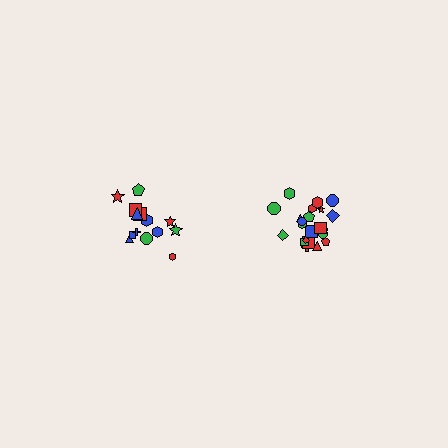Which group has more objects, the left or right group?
The right group.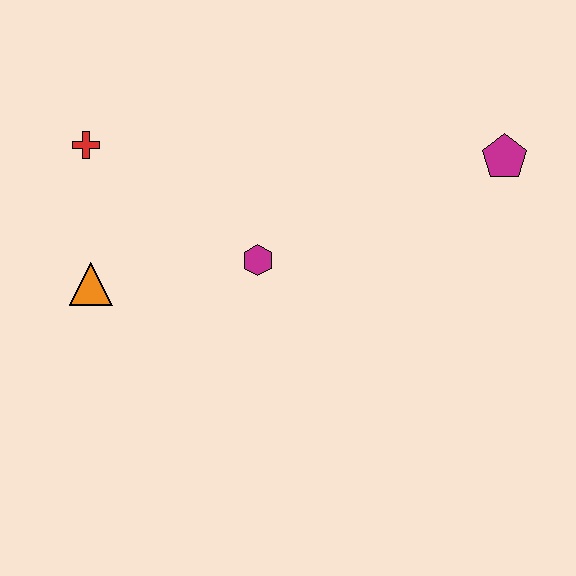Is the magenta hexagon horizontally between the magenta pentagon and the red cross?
Yes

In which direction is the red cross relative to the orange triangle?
The red cross is above the orange triangle.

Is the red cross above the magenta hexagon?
Yes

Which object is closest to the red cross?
The orange triangle is closest to the red cross.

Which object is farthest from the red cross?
The magenta pentagon is farthest from the red cross.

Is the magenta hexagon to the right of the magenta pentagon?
No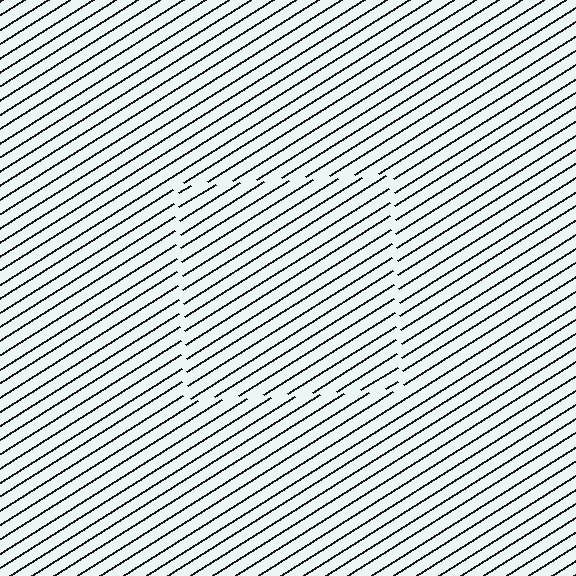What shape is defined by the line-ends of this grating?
An illusory square. The interior of the shape contains the same grating, shifted by half a period — the contour is defined by the phase discontinuity where line-ends from the inner and outer gratings abut.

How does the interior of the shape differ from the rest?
The interior of the shape contains the same grating, shifted by half a period — the contour is defined by the phase discontinuity where line-ends from the inner and outer gratings abut.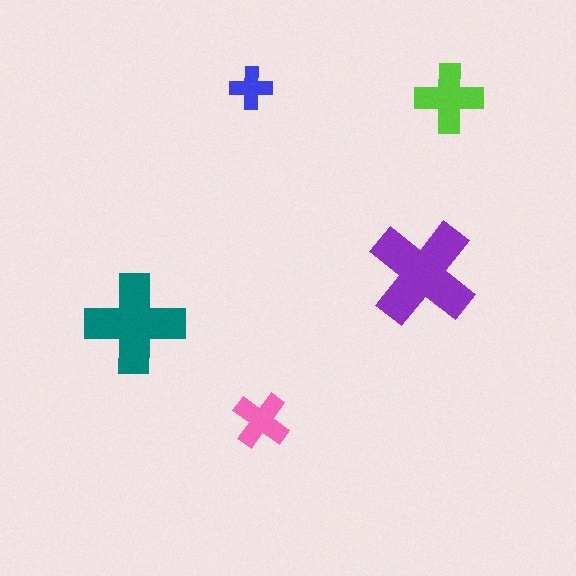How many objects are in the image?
There are 5 objects in the image.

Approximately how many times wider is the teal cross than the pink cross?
About 2 times wider.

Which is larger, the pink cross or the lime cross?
The lime one.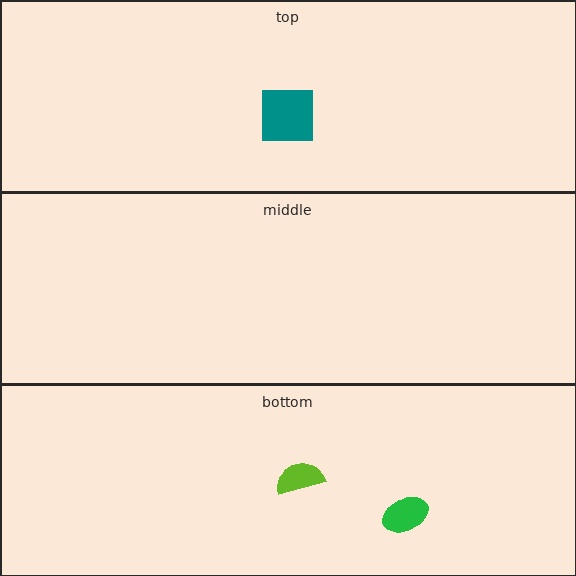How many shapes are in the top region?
1.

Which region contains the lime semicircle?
The bottom region.